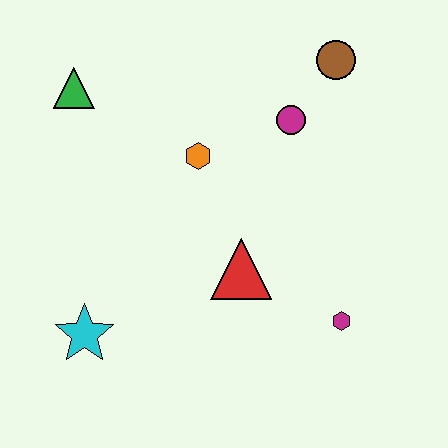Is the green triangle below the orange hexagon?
No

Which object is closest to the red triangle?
The magenta hexagon is closest to the red triangle.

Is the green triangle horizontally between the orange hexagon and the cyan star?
No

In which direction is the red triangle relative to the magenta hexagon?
The red triangle is to the left of the magenta hexagon.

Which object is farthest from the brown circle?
The cyan star is farthest from the brown circle.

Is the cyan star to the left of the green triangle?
No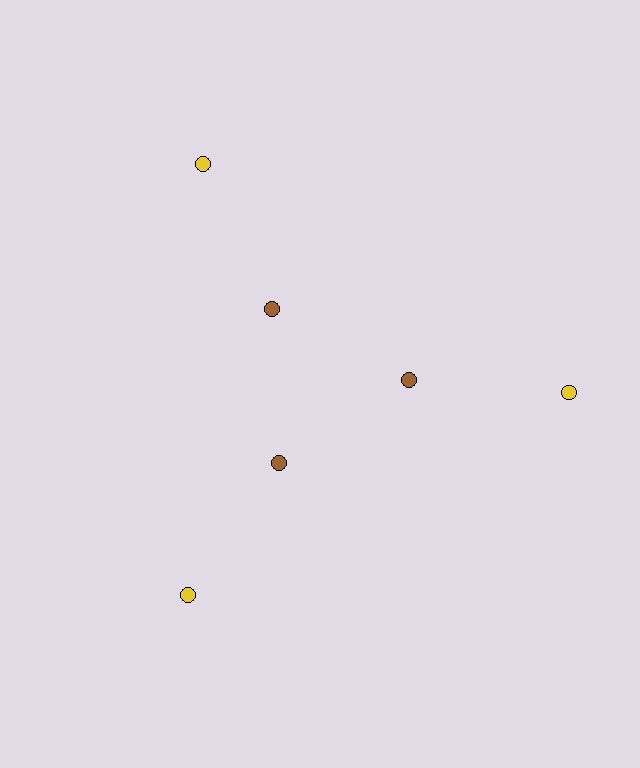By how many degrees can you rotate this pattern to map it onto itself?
The pattern maps onto itself every 120 degrees of rotation.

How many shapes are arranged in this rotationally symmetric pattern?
There are 6 shapes, arranged in 3 groups of 2.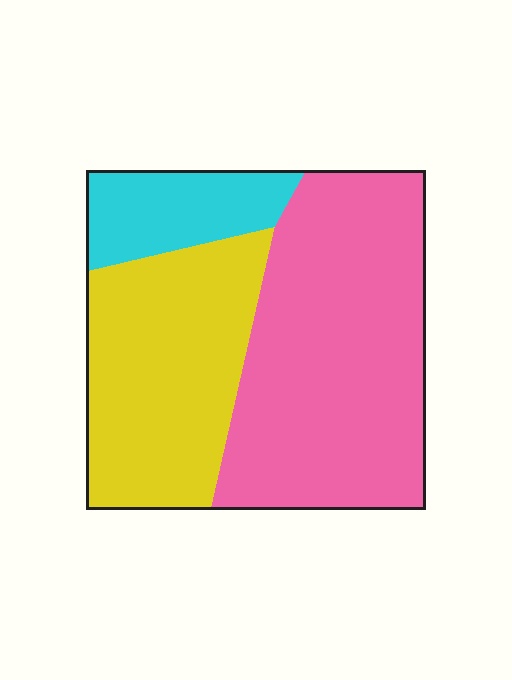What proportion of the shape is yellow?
Yellow covers roughly 35% of the shape.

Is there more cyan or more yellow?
Yellow.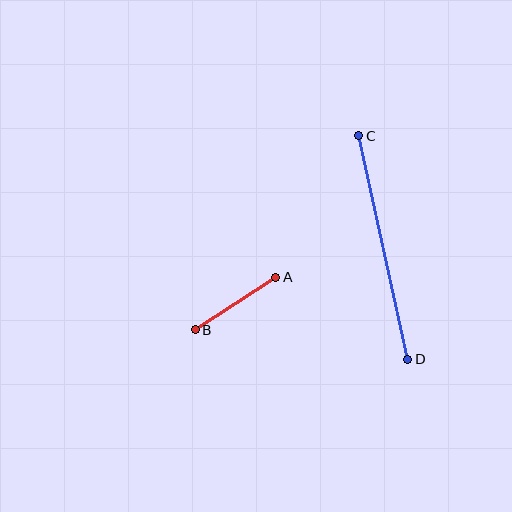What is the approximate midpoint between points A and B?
The midpoint is at approximately (235, 304) pixels.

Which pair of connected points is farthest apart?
Points C and D are farthest apart.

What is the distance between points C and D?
The distance is approximately 229 pixels.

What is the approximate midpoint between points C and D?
The midpoint is at approximately (383, 248) pixels.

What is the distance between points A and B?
The distance is approximately 96 pixels.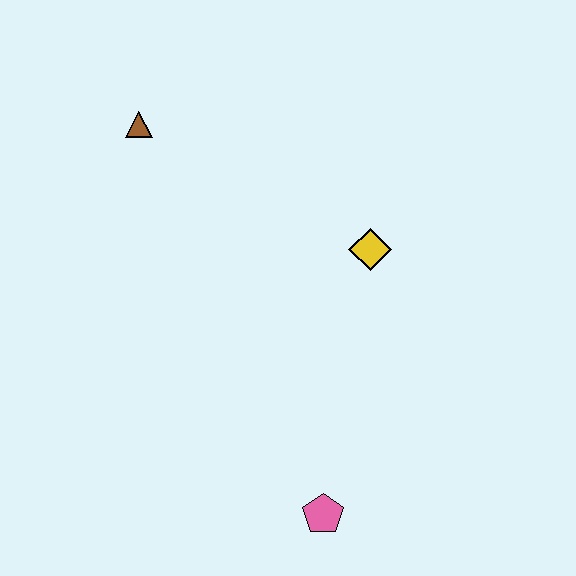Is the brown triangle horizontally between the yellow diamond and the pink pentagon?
No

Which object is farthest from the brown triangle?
The pink pentagon is farthest from the brown triangle.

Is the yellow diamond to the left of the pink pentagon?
No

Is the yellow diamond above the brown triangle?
No